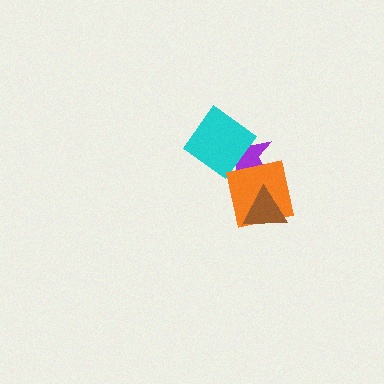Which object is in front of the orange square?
The brown triangle is in front of the orange square.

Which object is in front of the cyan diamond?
The orange square is in front of the cyan diamond.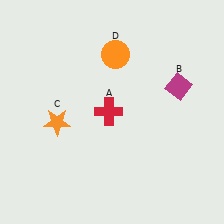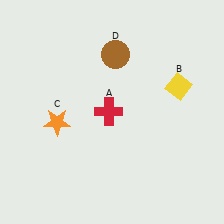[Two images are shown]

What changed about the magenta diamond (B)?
In Image 1, B is magenta. In Image 2, it changed to yellow.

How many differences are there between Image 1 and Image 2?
There are 2 differences between the two images.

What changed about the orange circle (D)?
In Image 1, D is orange. In Image 2, it changed to brown.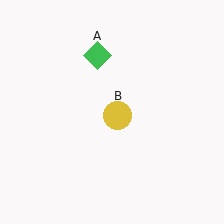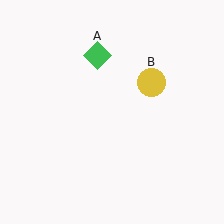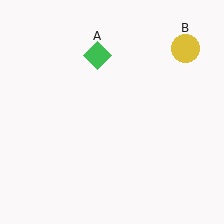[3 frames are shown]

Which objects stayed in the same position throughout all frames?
Green diamond (object A) remained stationary.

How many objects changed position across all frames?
1 object changed position: yellow circle (object B).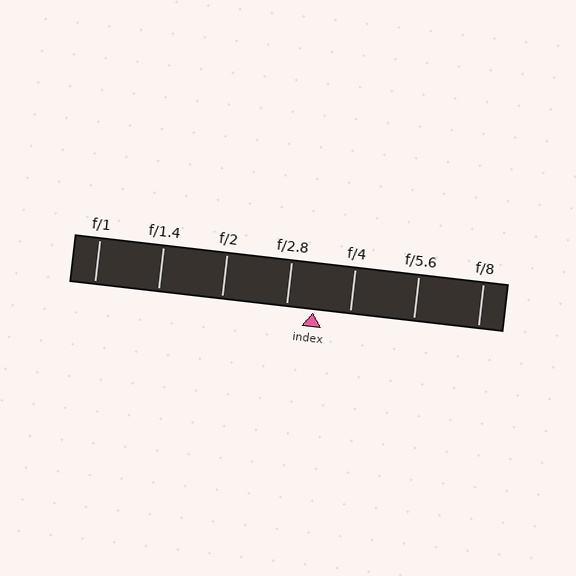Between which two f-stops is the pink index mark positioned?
The index mark is between f/2.8 and f/4.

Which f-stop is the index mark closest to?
The index mark is closest to f/2.8.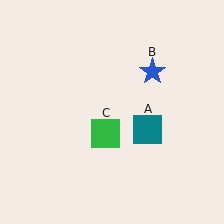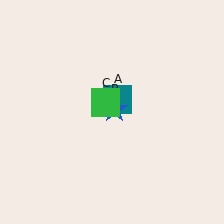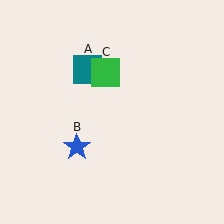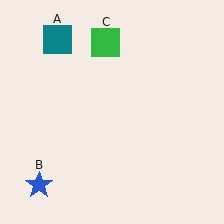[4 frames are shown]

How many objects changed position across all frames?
3 objects changed position: teal square (object A), blue star (object B), green square (object C).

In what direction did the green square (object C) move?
The green square (object C) moved up.